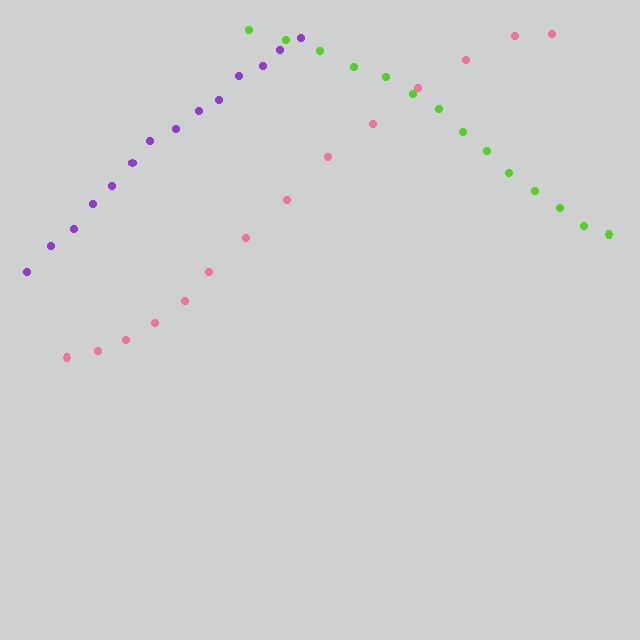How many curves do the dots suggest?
There are 3 distinct paths.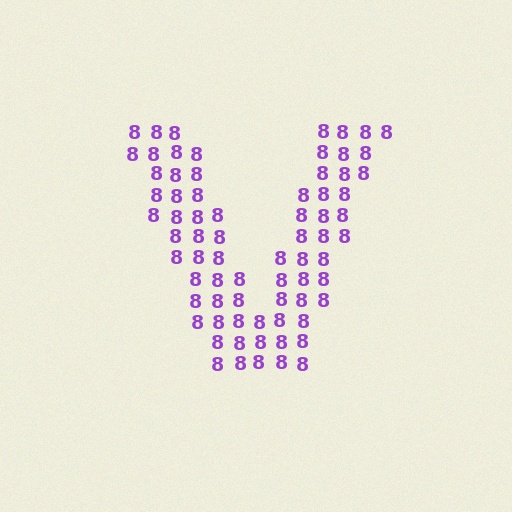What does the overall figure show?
The overall figure shows the letter V.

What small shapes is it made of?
It is made of small digit 8's.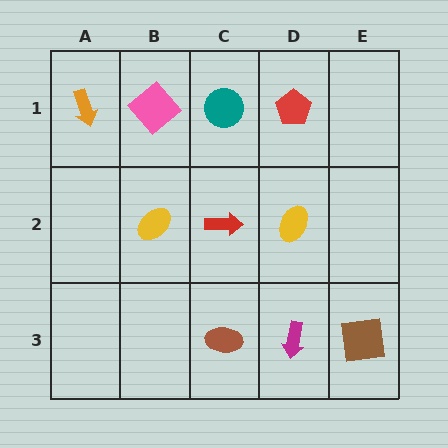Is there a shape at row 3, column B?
No, that cell is empty.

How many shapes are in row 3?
3 shapes.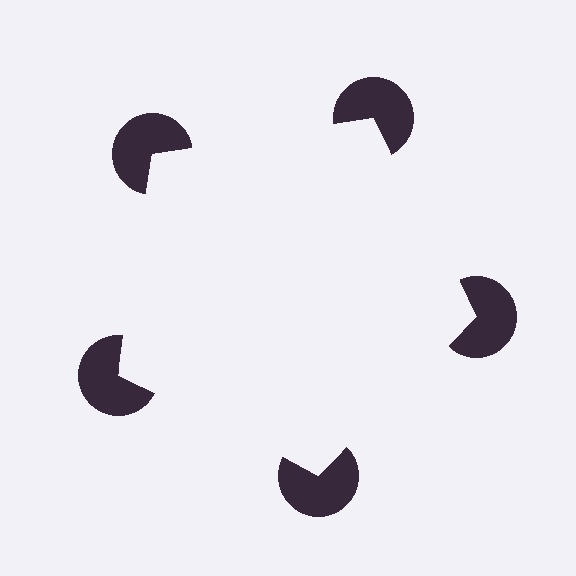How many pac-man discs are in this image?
There are 5 — one at each vertex of the illusory pentagon.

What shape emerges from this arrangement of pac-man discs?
An illusory pentagon — its edges are inferred from the aligned wedge cuts in the pac-man discs, not physically drawn.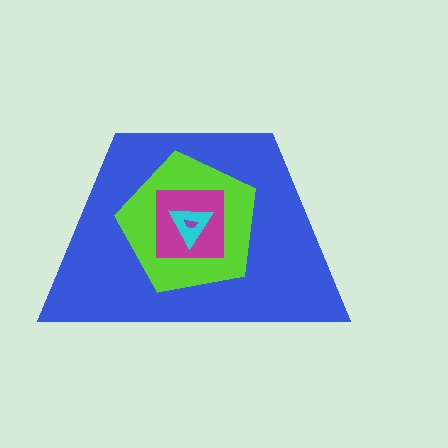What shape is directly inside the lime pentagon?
The magenta square.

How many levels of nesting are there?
5.